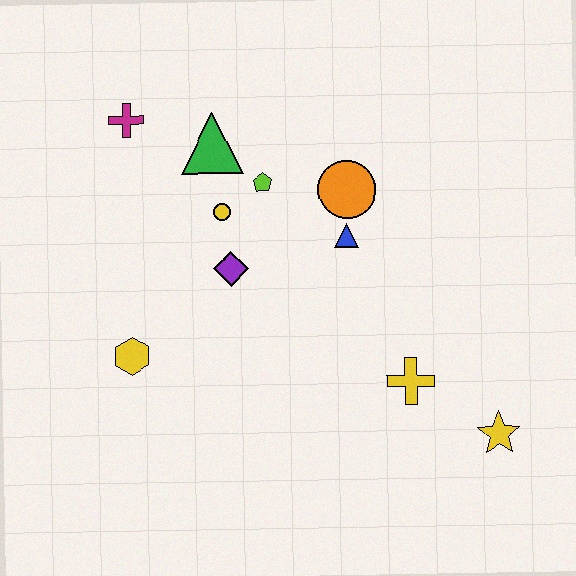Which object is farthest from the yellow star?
The magenta cross is farthest from the yellow star.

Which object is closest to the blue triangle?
The orange circle is closest to the blue triangle.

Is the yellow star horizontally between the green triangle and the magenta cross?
No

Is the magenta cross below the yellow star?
No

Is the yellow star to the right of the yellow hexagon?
Yes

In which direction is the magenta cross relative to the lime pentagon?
The magenta cross is to the left of the lime pentagon.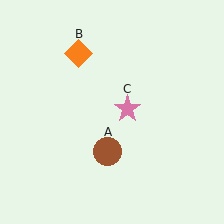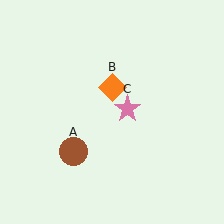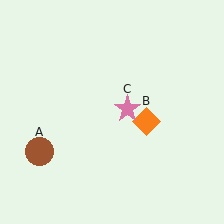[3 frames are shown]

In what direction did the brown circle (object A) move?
The brown circle (object A) moved left.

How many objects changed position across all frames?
2 objects changed position: brown circle (object A), orange diamond (object B).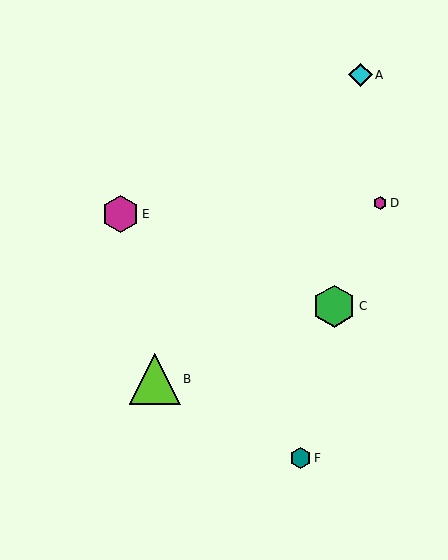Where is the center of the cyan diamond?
The center of the cyan diamond is at (360, 75).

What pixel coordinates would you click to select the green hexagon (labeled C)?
Click at (334, 306) to select the green hexagon C.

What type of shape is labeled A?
Shape A is a cyan diamond.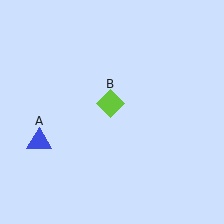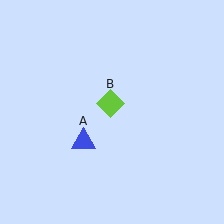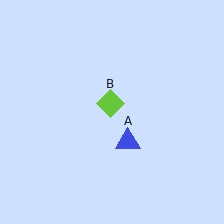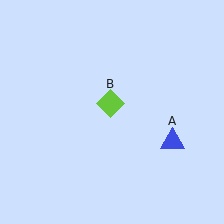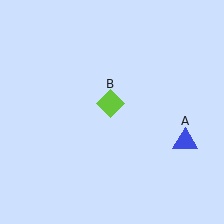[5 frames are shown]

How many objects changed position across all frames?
1 object changed position: blue triangle (object A).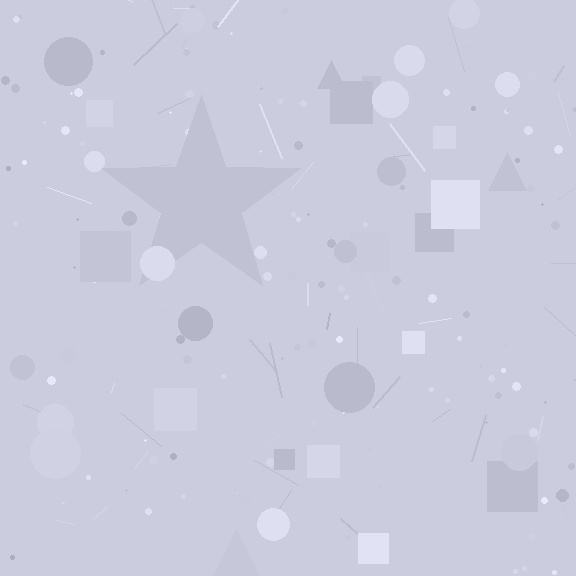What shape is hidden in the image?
A star is hidden in the image.